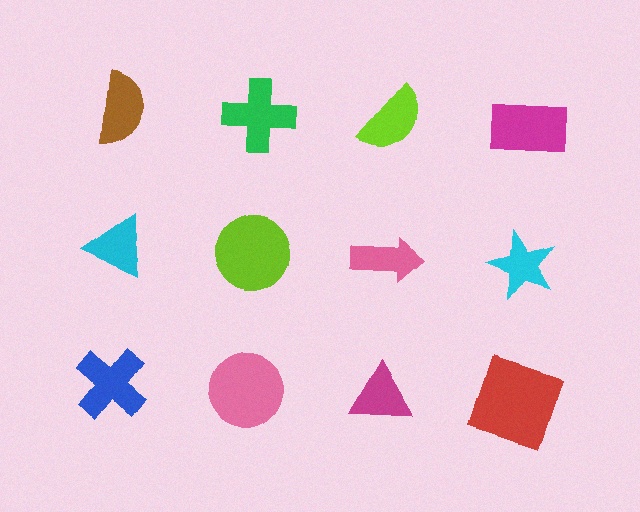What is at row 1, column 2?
A green cross.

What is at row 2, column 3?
A pink arrow.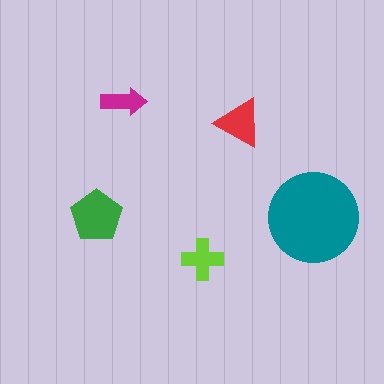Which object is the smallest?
The magenta arrow.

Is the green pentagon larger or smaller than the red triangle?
Larger.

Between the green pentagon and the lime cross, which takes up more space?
The green pentagon.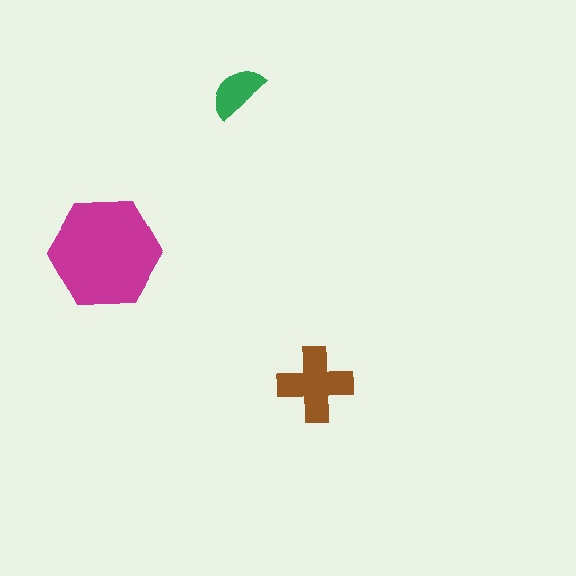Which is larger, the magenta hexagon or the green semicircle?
The magenta hexagon.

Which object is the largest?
The magenta hexagon.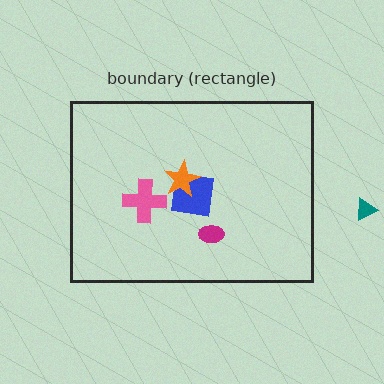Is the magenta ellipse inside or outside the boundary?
Inside.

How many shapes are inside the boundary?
4 inside, 1 outside.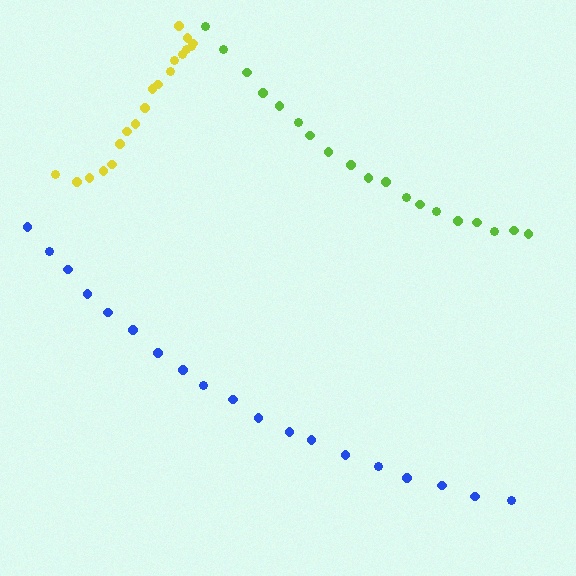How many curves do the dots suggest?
There are 3 distinct paths.